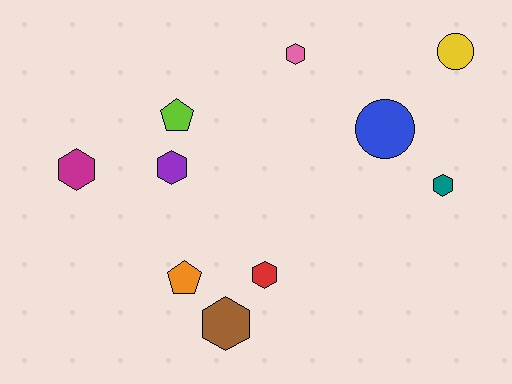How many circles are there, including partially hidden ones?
There are 2 circles.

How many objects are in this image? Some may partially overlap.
There are 10 objects.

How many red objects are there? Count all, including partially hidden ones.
There is 1 red object.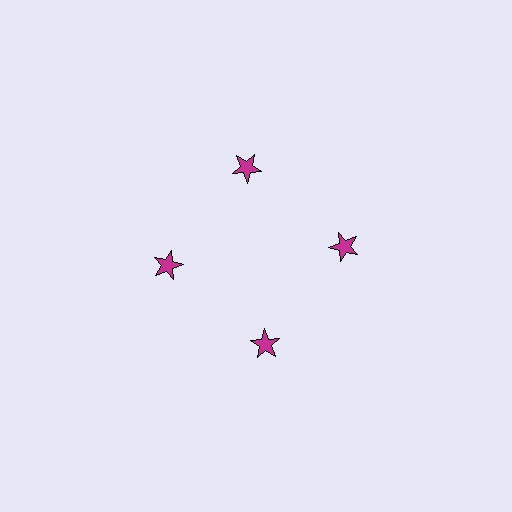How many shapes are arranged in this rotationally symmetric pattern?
There are 4 shapes, arranged in 4 groups of 1.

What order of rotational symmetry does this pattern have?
This pattern has 4-fold rotational symmetry.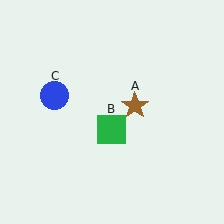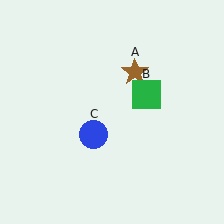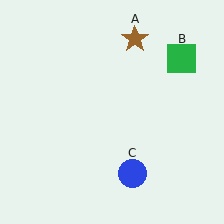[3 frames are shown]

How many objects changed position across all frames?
3 objects changed position: brown star (object A), green square (object B), blue circle (object C).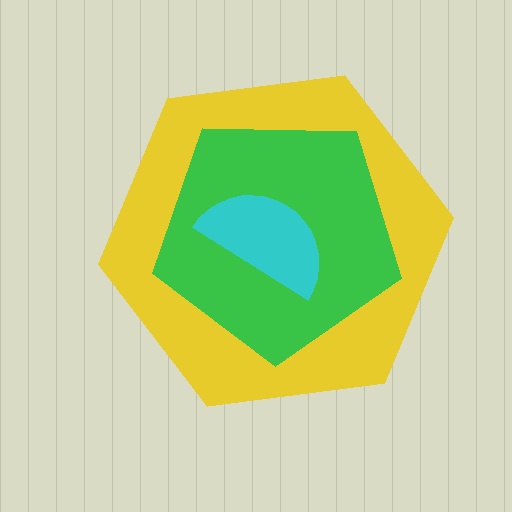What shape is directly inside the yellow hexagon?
The green pentagon.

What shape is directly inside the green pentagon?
The cyan semicircle.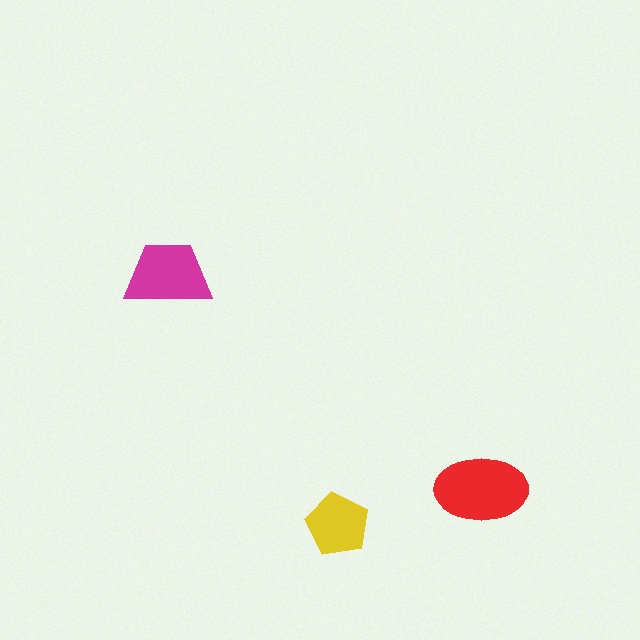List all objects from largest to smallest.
The red ellipse, the magenta trapezoid, the yellow pentagon.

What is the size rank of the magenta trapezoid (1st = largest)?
2nd.